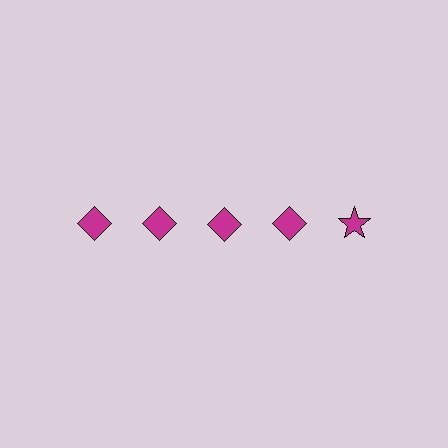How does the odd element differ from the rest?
It has a different shape: star instead of diamond.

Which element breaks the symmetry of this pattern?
The magenta star in the top row, rightmost column breaks the symmetry. All other shapes are magenta diamonds.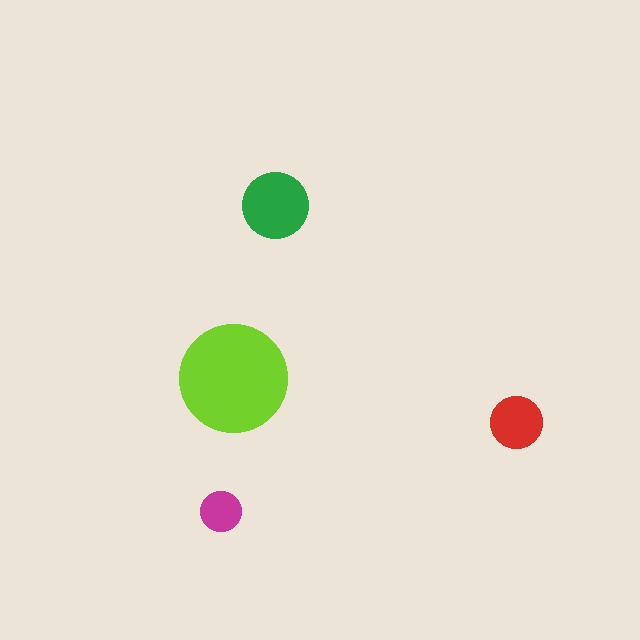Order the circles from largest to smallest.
the lime one, the green one, the red one, the magenta one.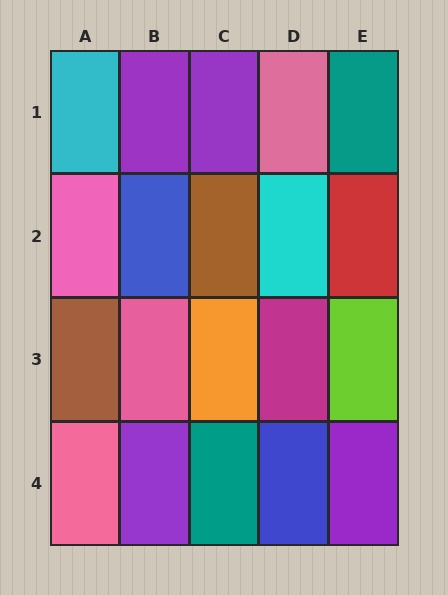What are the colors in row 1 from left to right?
Cyan, purple, purple, pink, teal.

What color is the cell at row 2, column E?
Red.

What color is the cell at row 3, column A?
Brown.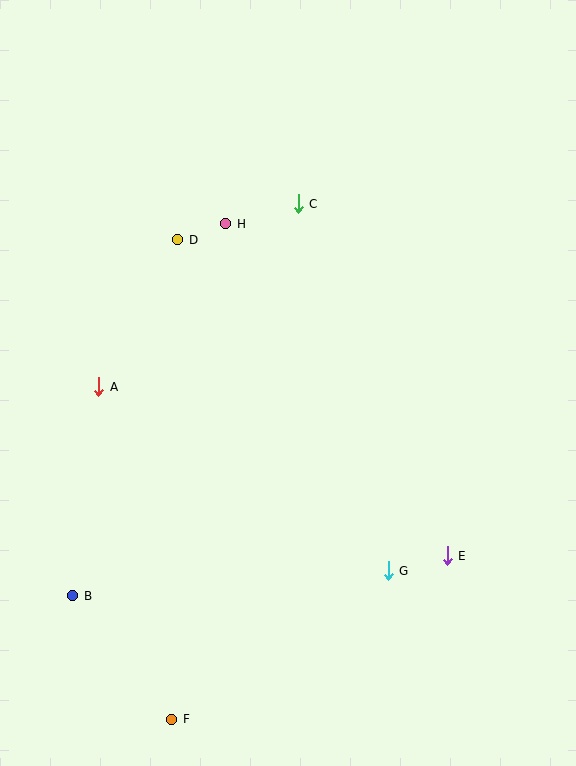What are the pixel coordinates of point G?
Point G is at (388, 571).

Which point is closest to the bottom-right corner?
Point E is closest to the bottom-right corner.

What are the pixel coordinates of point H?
Point H is at (226, 224).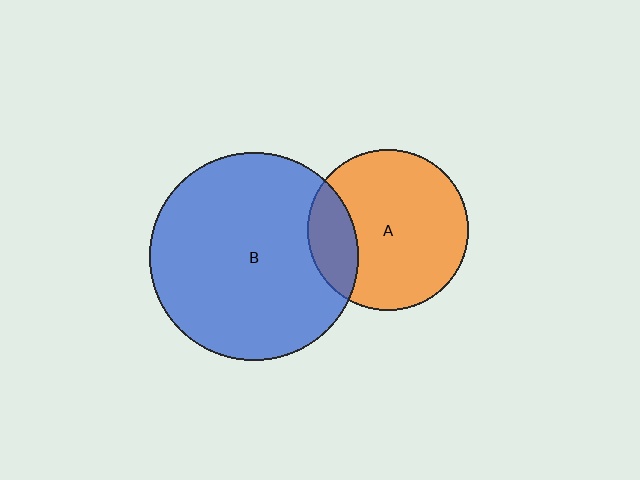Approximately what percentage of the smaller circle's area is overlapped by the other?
Approximately 20%.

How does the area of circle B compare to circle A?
Approximately 1.7 times.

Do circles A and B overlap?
Yes.